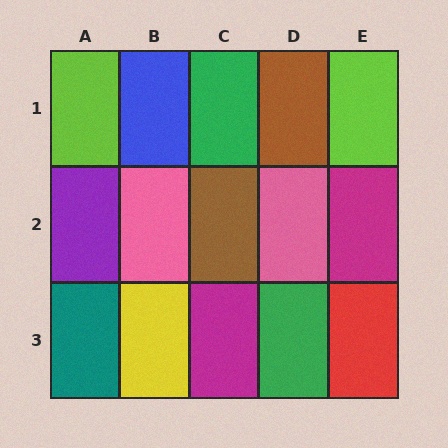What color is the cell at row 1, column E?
Lime.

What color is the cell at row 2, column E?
Magenta.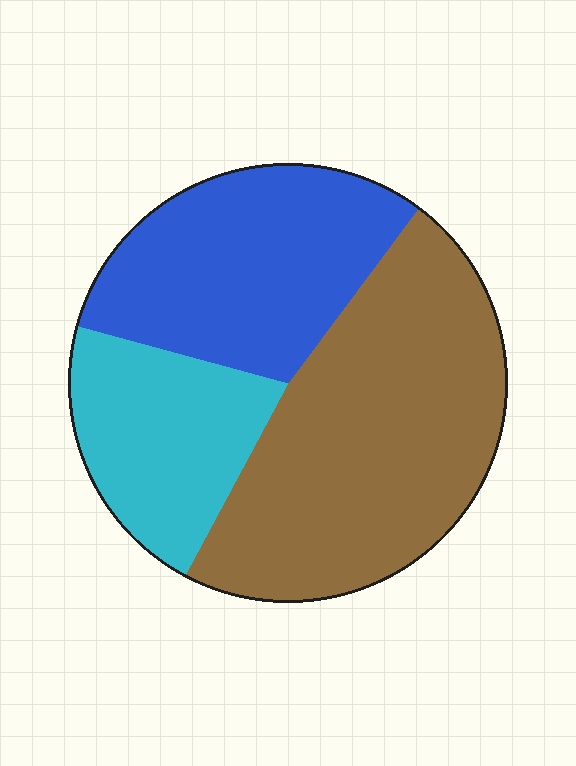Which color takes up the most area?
Brown, at roughly 45%.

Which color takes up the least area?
Cyan, at roughly 20%.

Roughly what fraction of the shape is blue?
Blue covers around 30% of the shape.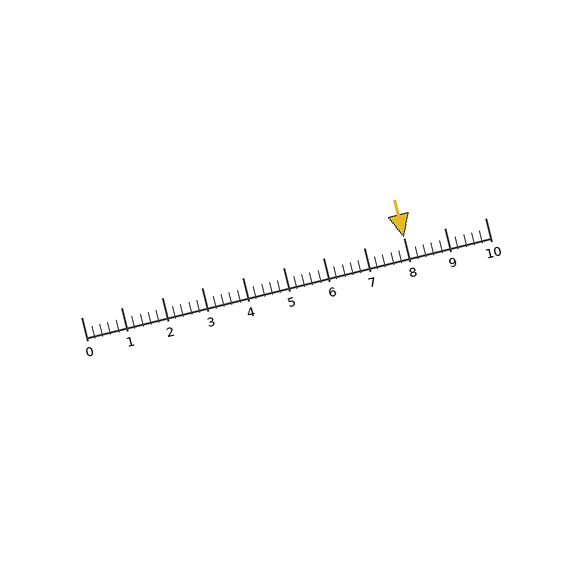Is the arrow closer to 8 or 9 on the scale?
The arrow is closer to 8.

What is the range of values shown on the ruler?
The ruler shows values from 0 to 10.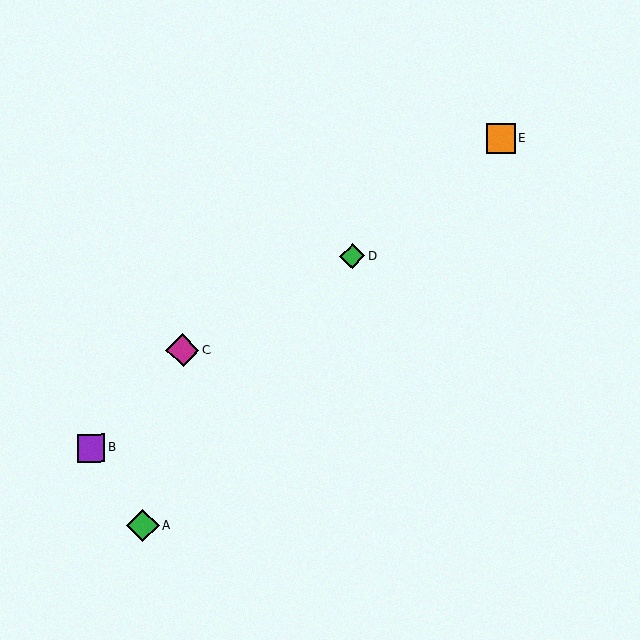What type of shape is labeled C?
Shape C is a magenta diamond.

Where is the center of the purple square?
The center of the purple square is at (91, 448).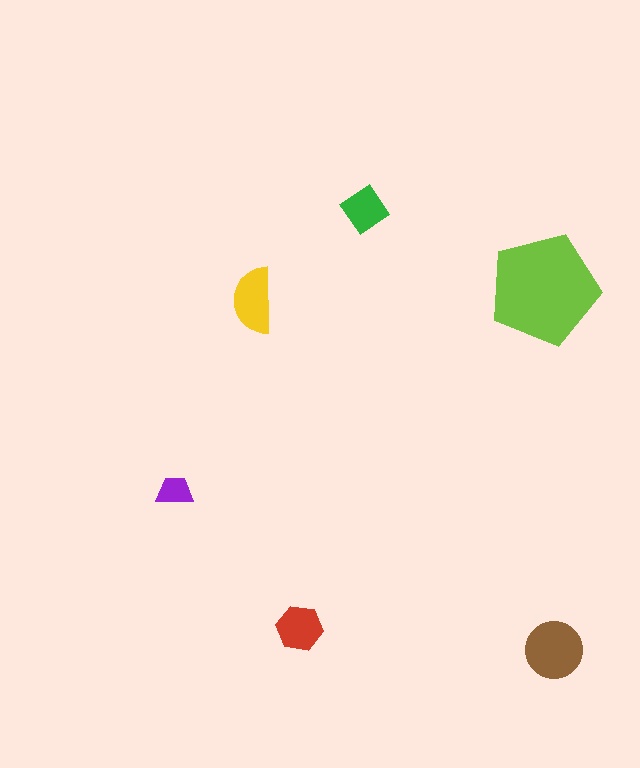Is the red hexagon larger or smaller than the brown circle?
Smaller.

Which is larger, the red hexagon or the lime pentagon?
The lime pentagon.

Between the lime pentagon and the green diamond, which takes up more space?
The lime pentagon.